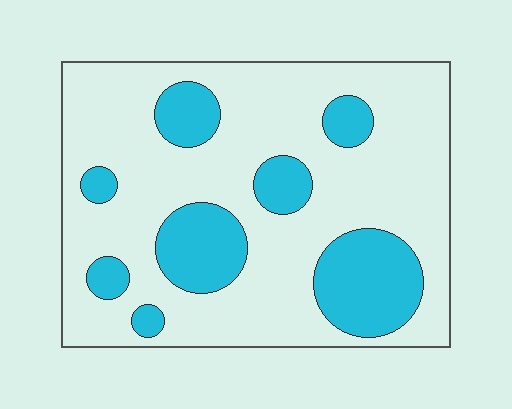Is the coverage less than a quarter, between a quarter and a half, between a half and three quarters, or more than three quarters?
Between a quarter and a half.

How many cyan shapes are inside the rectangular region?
8.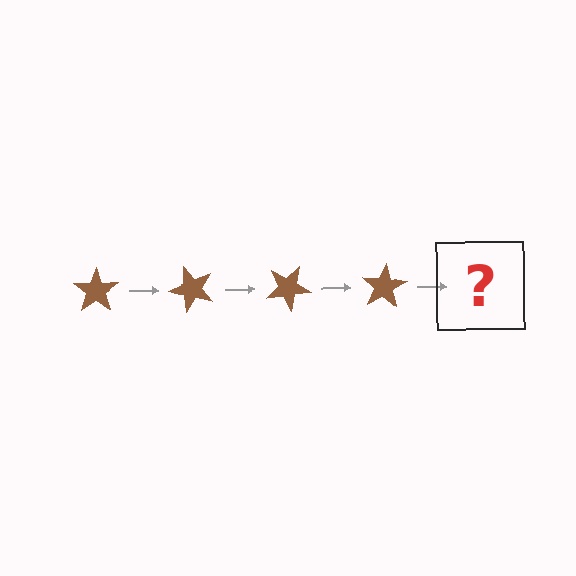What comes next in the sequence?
The next element should be a brown star rotated 200 degrees.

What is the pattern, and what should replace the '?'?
The pattern is that the star rotates 50 degrees each step. The '?' should be a brown star rotated 200 degrees.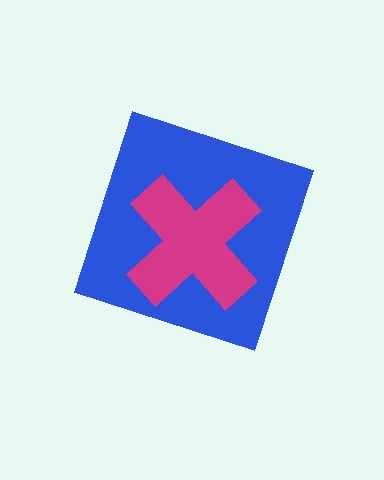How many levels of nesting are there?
2.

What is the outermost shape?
The blue diamond.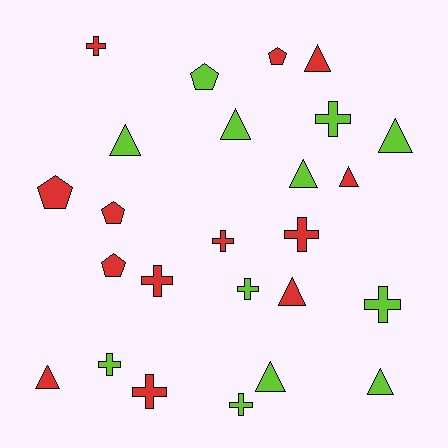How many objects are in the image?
There are 25 objects.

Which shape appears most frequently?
Triangle, with 10 objects.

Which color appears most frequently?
Red, with 13 objects.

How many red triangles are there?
There are 4 red triangles.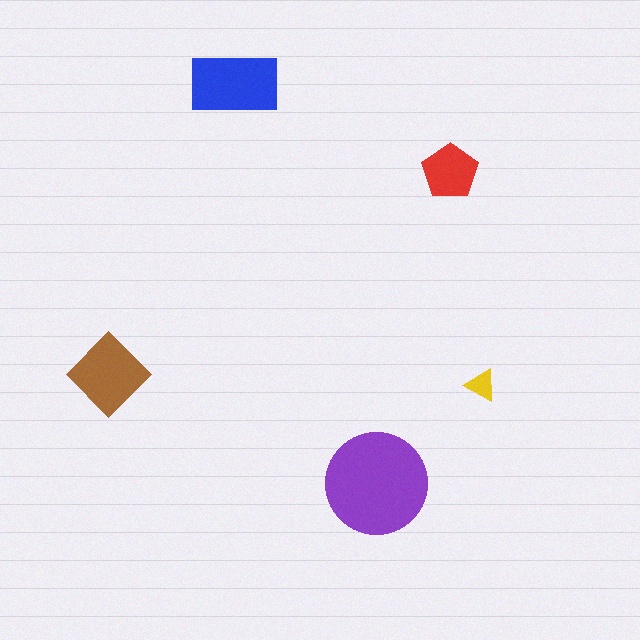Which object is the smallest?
The yellow triangle.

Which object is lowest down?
The purple circle is bottommost.